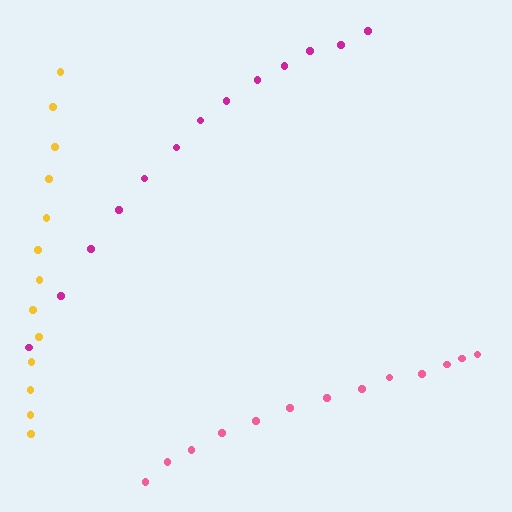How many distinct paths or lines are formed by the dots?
There are 3 distinct paths.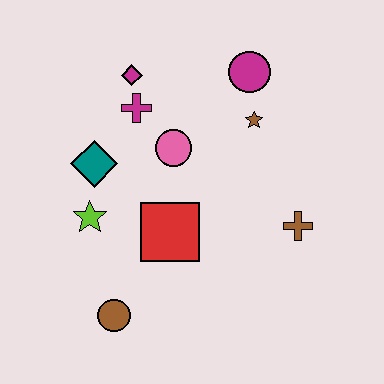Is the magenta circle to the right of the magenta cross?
Yes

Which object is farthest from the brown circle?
The magenta circle is farthest from the brown circle.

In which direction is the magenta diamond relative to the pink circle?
The magenta diamond is above the pink circle.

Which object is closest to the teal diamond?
The lime star is closest to the teal diamond.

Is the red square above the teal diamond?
No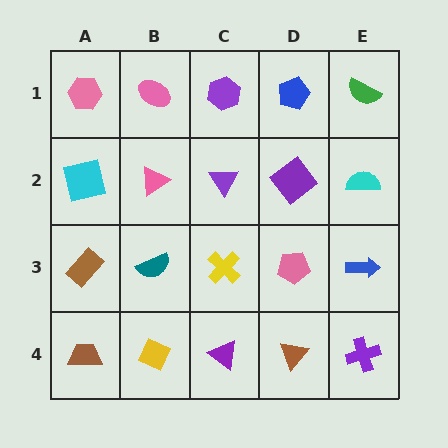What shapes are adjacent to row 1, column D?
A purple diamond (row 2, column D), a purple hexagon (row 1, column C), a green semicircle (row 1, column E).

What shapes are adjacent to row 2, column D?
A blue pentagon (row 1, column D), a pink pentagon (row 3, column D), a purple triangle (row 2, column C), a cyan semicircle (row 2, column E).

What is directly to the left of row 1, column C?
A pink ellipse.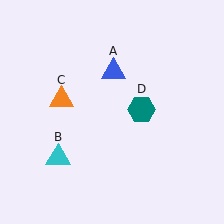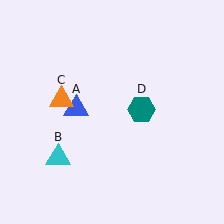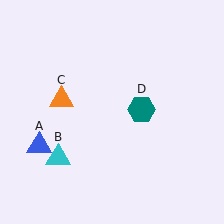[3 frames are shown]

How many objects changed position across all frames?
1 object changed position: blue triangle (object A).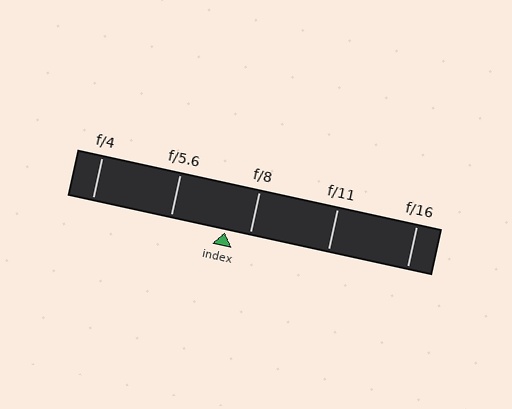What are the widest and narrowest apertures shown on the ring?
The widest aperture shown is f/4 and the narrowest is f/16.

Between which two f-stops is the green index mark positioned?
The index mark is between f/5.6 and f/8.